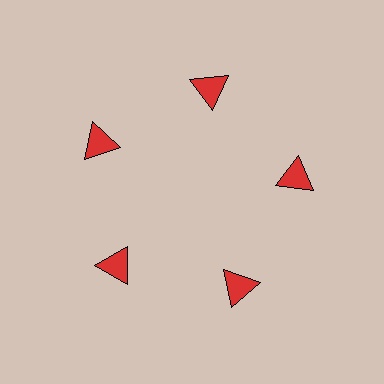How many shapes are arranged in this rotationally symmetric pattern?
There are 5 shapes, arranged in 5 groups of 1.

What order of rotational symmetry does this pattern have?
This pattern has 5-fold rotational symmetry.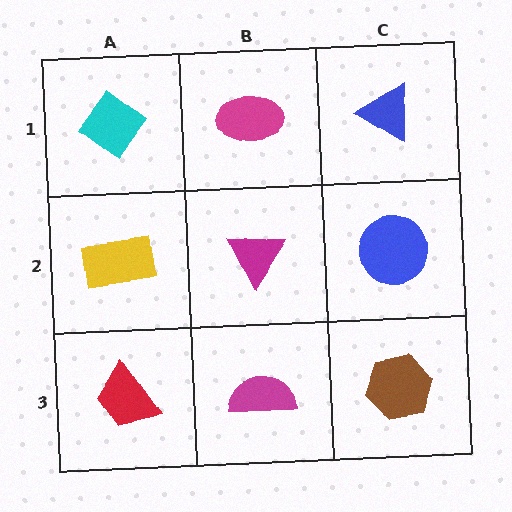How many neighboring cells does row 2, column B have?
4.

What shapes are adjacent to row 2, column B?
A magenta ellipse (row 1, column B), a magenta semicircle (row 3, column B), a yellow rectangle (row 2, column A), a blue circle (row 2, column C).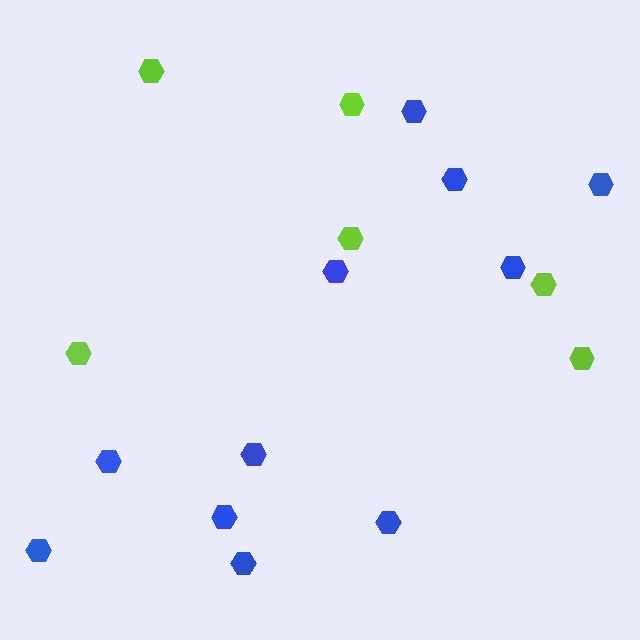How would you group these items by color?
There are 2 groups: one group of blue hexagons (11) and one group of lime hexagons (6).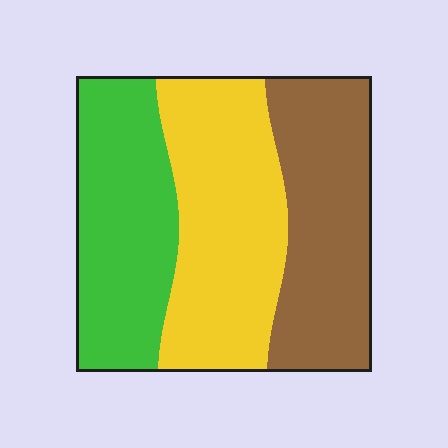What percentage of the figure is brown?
Brown covers 32% of the figure.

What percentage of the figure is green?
Green takes up about one third (1/3) of the figure.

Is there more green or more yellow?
Yellow.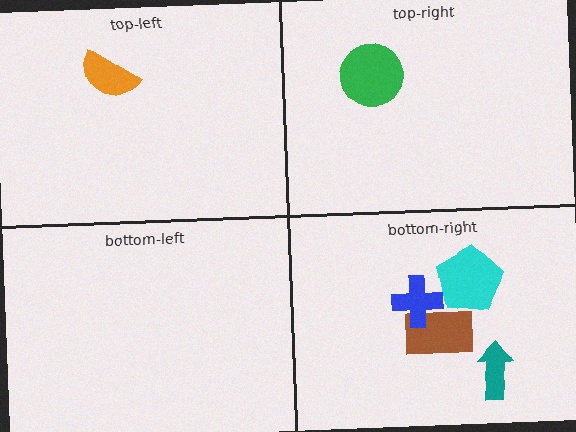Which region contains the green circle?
The top-right region.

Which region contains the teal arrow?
The bottom-right region.